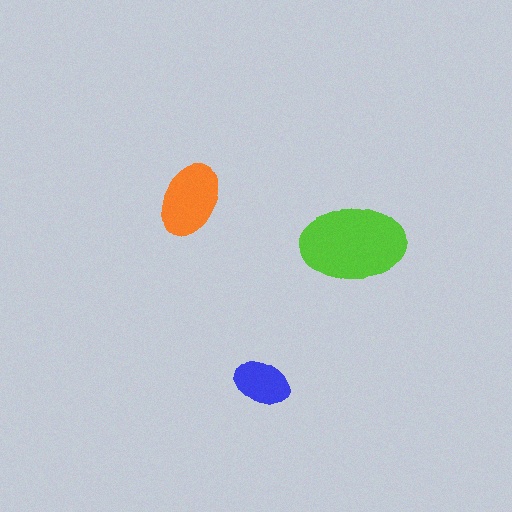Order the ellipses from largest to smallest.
the lime one, the orange one, the blue one.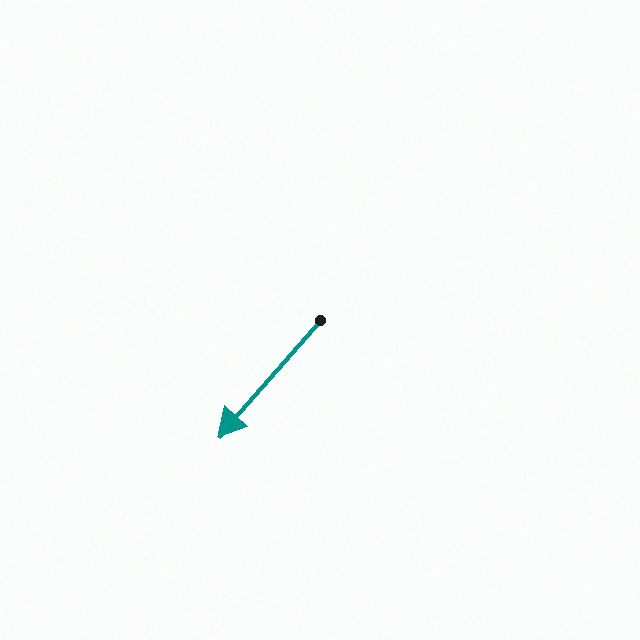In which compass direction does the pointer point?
Southwest.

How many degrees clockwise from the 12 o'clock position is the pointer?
Approximately 221 degrees.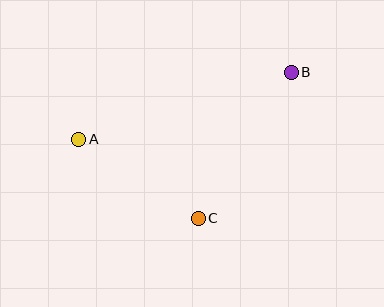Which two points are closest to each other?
Points A and C are closest to each other.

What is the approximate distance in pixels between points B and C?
The distance between B and C is approximately 173 pixels.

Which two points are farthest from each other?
Points A and B are farthest from each other.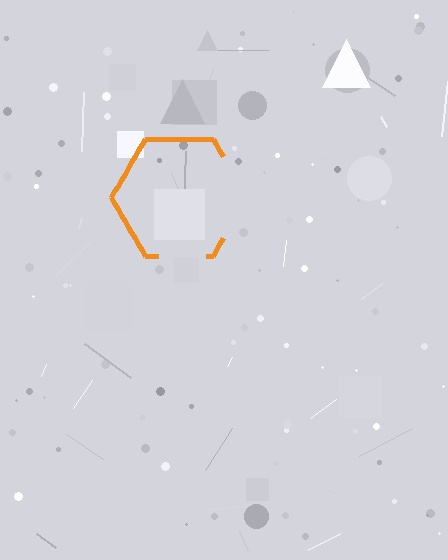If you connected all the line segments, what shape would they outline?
They would outline a hexagon.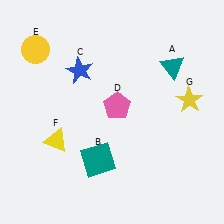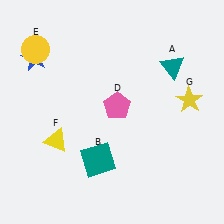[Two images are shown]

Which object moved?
The blue star (C) moved left.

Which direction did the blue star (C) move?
The blue star (C) moved left.